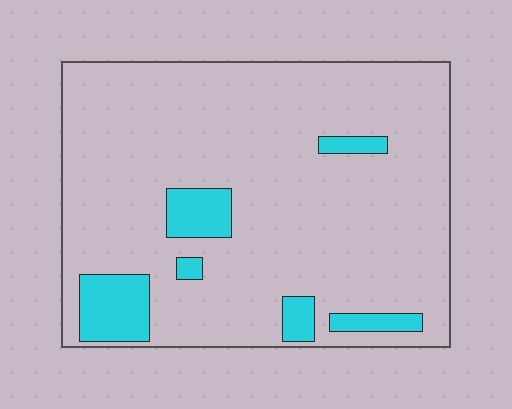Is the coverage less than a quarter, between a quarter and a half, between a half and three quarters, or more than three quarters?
Less than a quarter.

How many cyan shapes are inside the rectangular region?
6.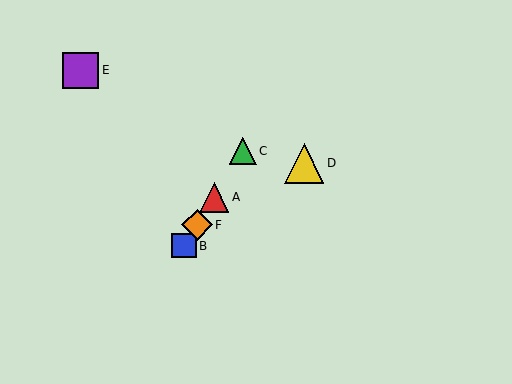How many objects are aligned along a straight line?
4 objects (A, B, C, F) are aligned along a straight line.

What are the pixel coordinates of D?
Object D is at (304, 163).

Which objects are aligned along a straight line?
Objects A, B, C, F are aligned along a straight line.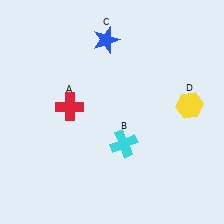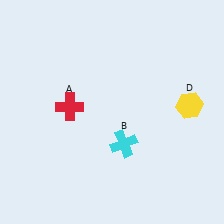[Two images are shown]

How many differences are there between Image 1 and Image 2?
There is 1 difference between the two images.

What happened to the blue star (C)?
The blue star (C) was removed in Image 2. It was in the top-left area of Image 1.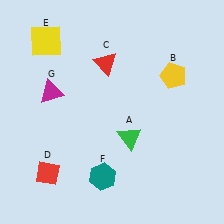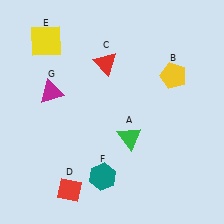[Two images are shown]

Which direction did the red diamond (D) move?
The red diamond (D) moved right.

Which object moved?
The red diamond (D) moved right.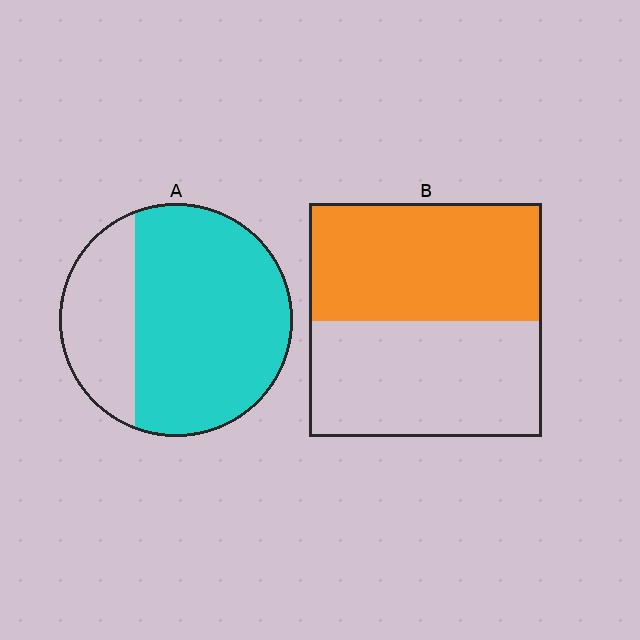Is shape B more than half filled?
Roughly half.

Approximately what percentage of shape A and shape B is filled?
A is approximately 70% and B is approximately 50%.